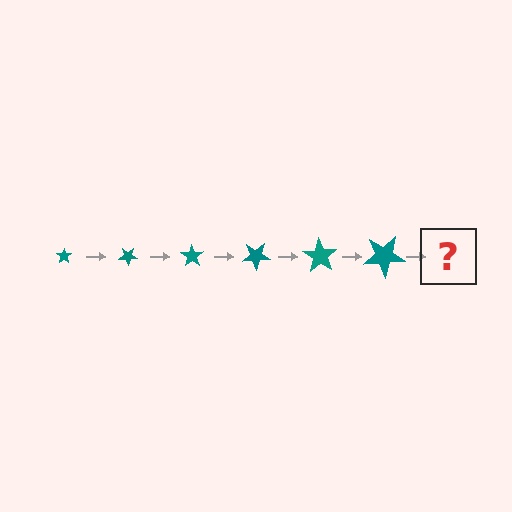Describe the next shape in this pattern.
It should be a star, larger than the previous one and rotated 210 degrees from the start.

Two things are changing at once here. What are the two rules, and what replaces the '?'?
The two rules are that the star grows larger each step and it rotates 35 degrees each step. The '?' should be a star, larger than the previous one and rotated 210 degrees from the start.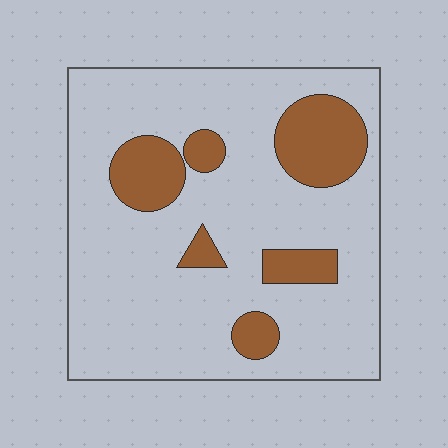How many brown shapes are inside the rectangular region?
6.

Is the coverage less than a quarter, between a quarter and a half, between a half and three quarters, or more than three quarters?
Less than a quarter.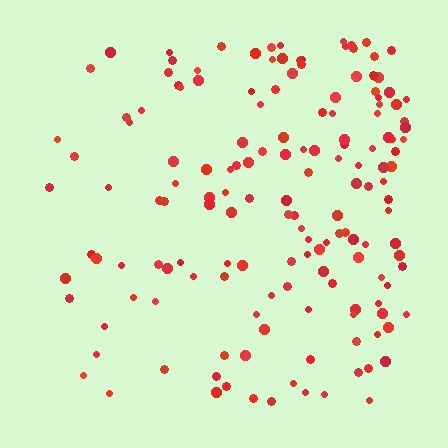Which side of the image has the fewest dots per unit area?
The left.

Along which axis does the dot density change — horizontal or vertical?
Horizontal.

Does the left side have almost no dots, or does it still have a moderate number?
Still a moderate number, just noticeably fewer than the right.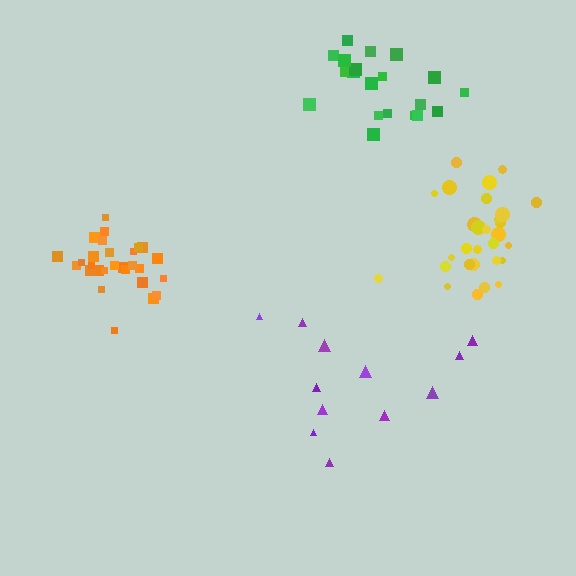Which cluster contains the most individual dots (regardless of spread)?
Orange (29).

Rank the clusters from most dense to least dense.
orange, yellow, green, purple.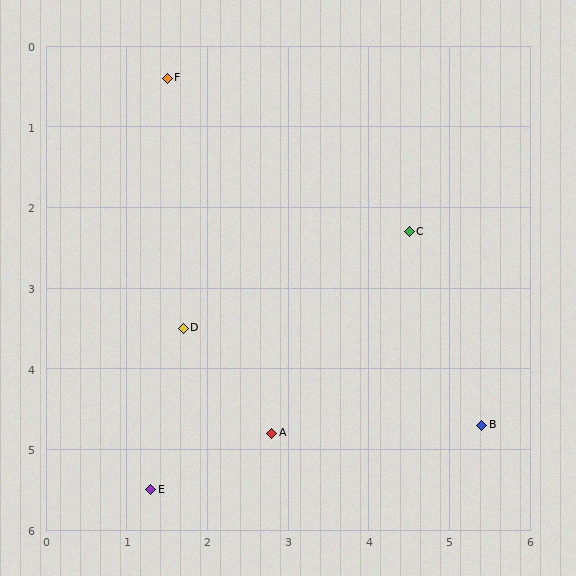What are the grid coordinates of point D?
Point D is at approximately (1.7, 3.5).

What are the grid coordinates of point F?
Point F is at approximately (1.5, 0.4).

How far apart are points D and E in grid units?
Points D and E are about 2.0 grid units apart.